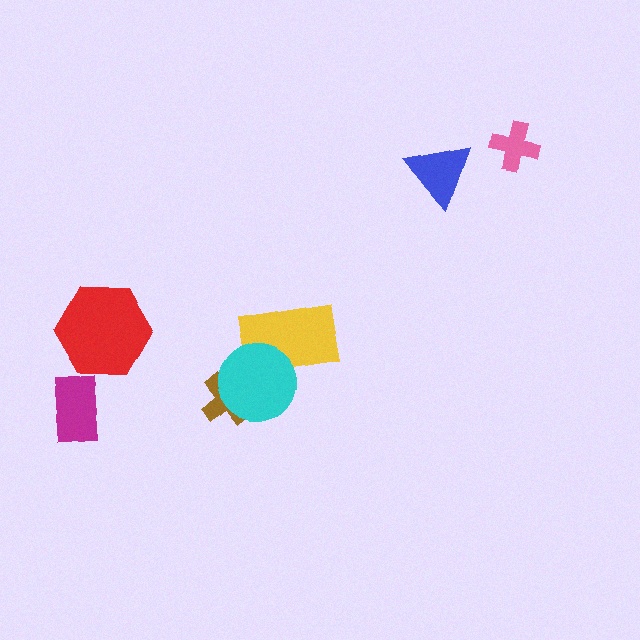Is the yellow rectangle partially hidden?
Yes, it is partially covered by another shape.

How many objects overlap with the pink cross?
0 objects overlap with the pink cross.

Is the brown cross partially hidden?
Yes, it is partially covered by another shape.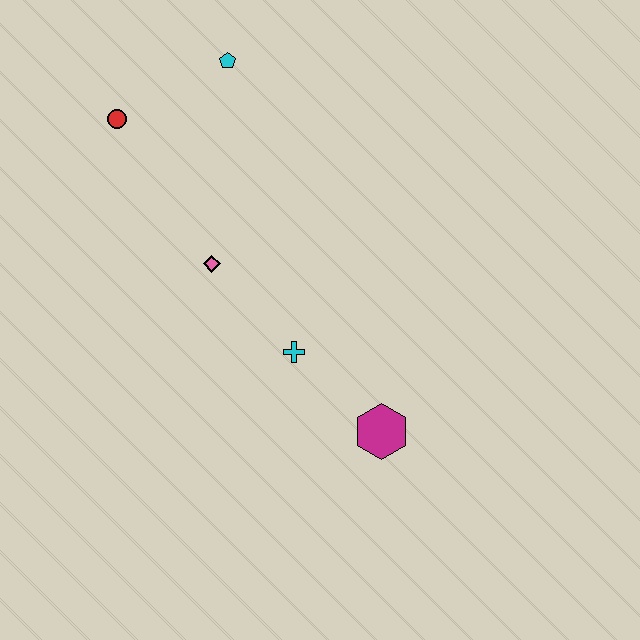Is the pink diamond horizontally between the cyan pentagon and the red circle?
Yes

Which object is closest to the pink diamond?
The cyan cross is closest to the pink diamond.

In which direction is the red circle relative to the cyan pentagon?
The red circle is to the left of the cyan pentagon.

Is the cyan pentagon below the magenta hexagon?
No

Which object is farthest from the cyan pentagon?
The magenta hexagon is farthest from the cyan pentagon.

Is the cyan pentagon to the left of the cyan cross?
Yes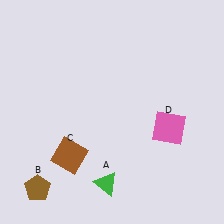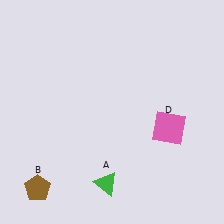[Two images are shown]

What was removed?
The brown square (C) was removed in Image 2.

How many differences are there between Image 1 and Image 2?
There is 1 difference between the two images.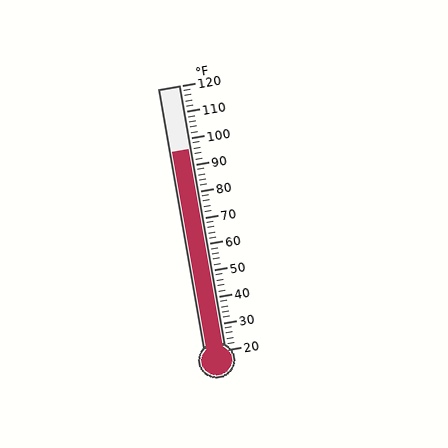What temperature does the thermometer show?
The thermometer shows approximately 96°F.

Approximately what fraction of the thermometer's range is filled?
The thermometer is filled to approximately 75% of its range.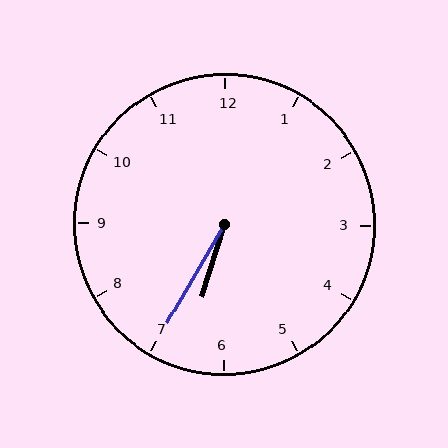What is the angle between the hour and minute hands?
Approximately 12 degrees.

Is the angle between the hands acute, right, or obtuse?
It is acute.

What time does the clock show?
6:35.